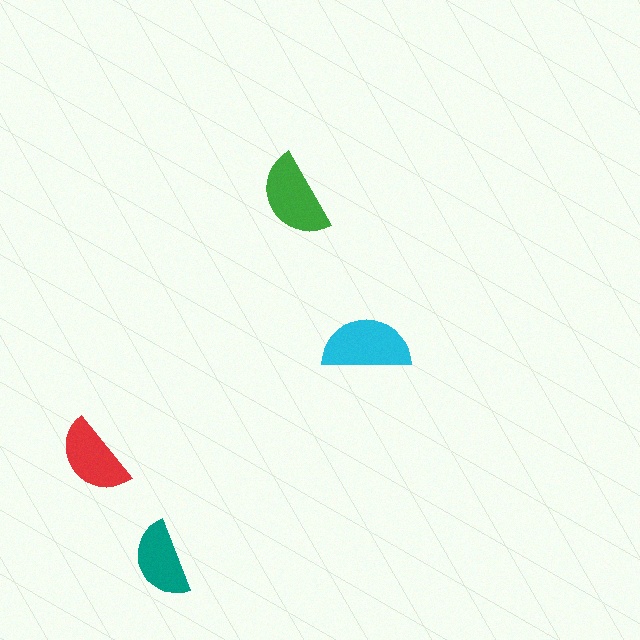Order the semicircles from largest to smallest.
the cyan one, the green one, the red one, the teal one.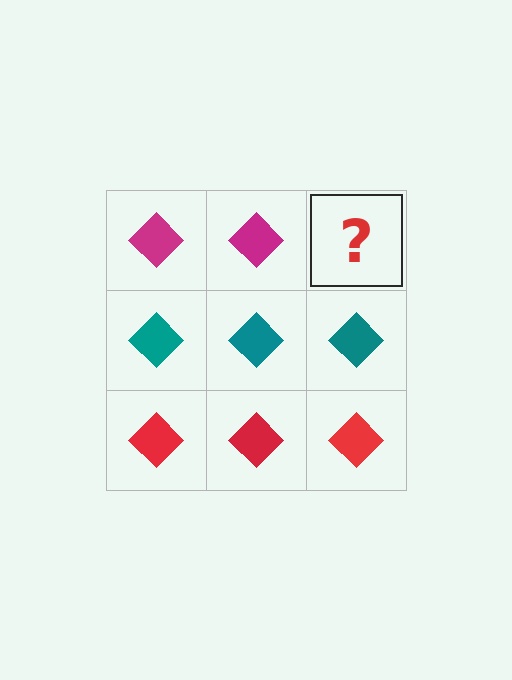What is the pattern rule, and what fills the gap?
The rule is that each row has a consistent color. The gap should be filled with a magenta diamond.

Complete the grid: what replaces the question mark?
The question mark should be replaced with a magenta diamond.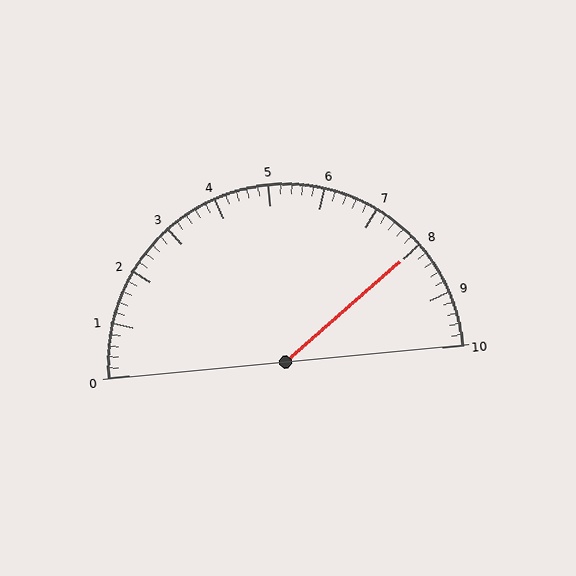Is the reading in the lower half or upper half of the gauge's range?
The reading is in the upper half of the range (0 to 10).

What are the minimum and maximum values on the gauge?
The gauge ranges from 0 to 10.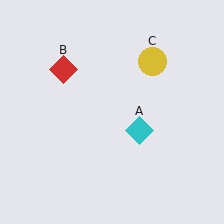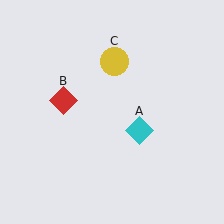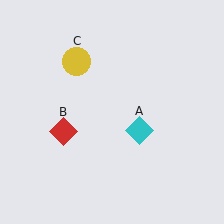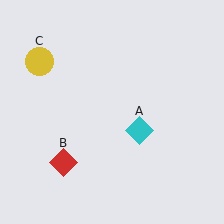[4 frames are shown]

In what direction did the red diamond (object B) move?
The red diamond (object B) moved down.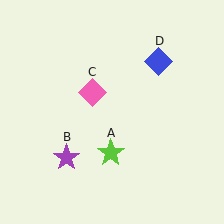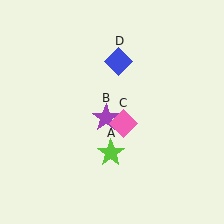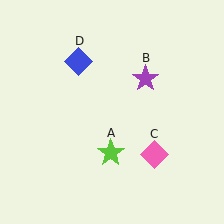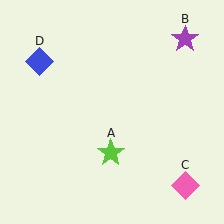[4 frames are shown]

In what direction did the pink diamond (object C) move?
The pink diamond (object C) moved down and to the right.